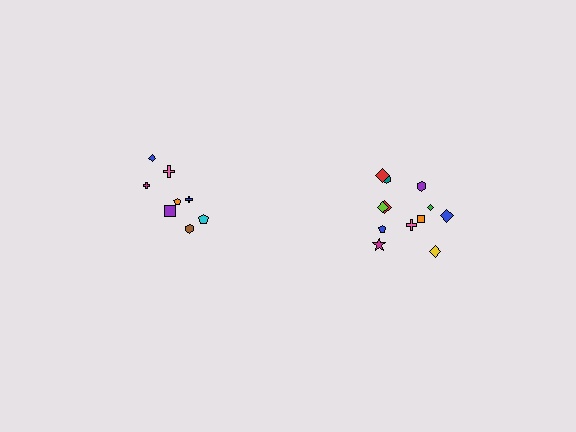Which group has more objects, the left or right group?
The right group.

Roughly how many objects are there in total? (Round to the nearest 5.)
Roughly 20 objects in total.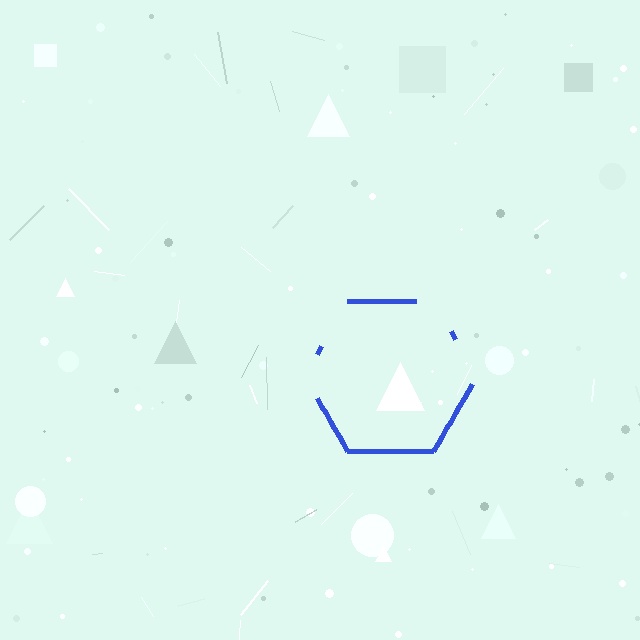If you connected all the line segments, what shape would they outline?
They would outline a hexagon.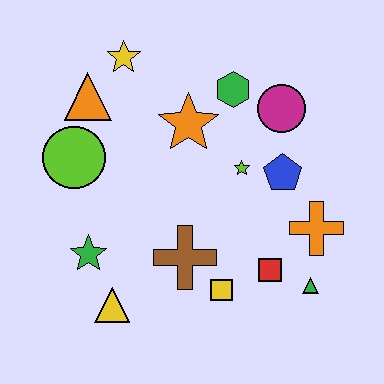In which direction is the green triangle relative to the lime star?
The green triangle is below the lime star.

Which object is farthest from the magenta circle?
The yellow triangle is farthest from the magenta circle.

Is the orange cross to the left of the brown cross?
No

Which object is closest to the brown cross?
The yellow square is closest to the brown cross.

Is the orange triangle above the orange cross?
Yes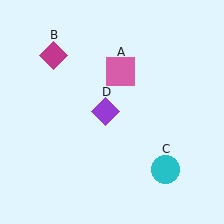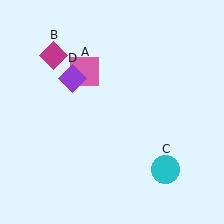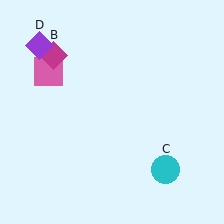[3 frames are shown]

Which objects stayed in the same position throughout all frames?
Magenta diamond (object B) and cyan circle (object C) remained stationary.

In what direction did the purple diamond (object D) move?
The purple diamond (object D) moved up and to the left.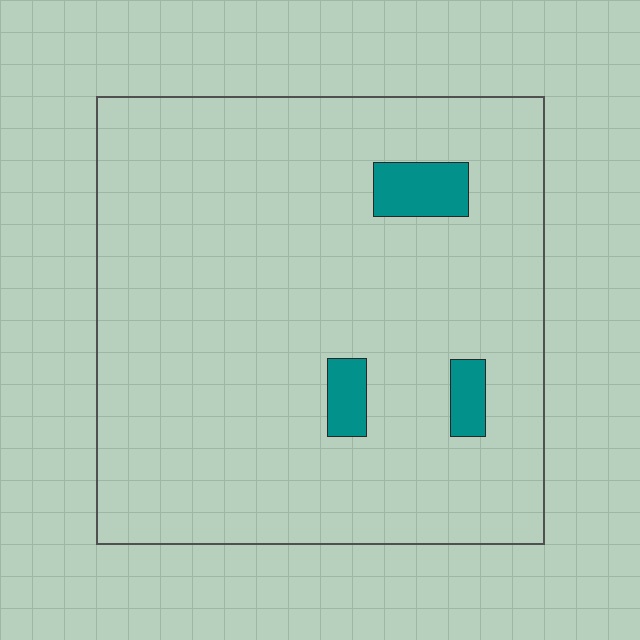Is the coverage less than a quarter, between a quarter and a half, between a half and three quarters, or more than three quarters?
Less than a quarter.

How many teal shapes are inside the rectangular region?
3.